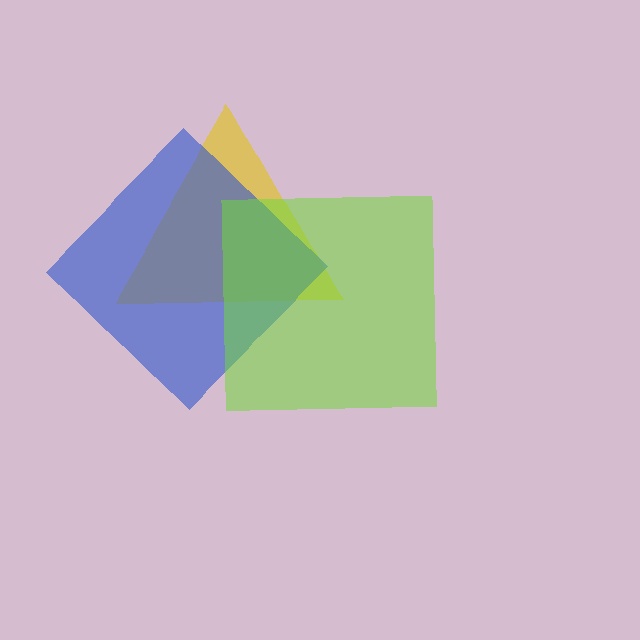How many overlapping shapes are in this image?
There are 3 overlapping shapes in the image.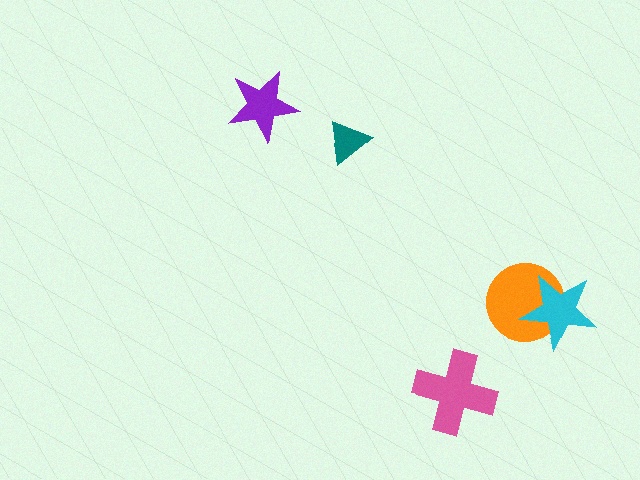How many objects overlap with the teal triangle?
0 objects overlap with the teal triangle.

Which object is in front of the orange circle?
The cyan star is in front of the orange circle.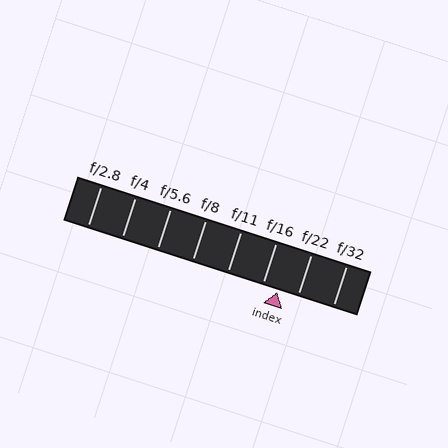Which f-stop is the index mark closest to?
The index mark is closest to f/16.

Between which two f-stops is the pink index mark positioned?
The index mark is between f/16 and f/22.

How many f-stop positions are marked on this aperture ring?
There are 8 f-stop positions marked.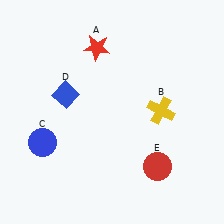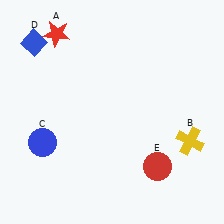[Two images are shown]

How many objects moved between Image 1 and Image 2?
3 objects moved between the two images.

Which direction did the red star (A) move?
The red star (A) moved left.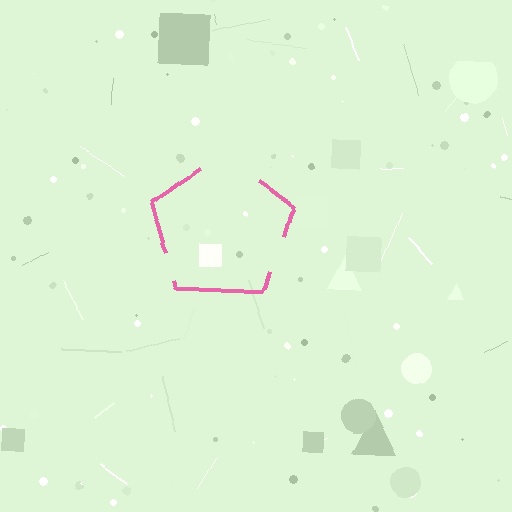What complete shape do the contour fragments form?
The contour fragments form a pentagon.